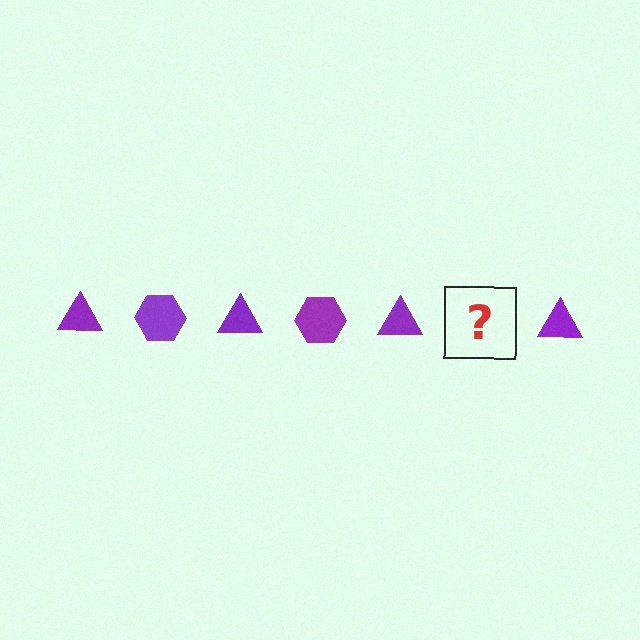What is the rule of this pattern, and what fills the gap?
The rule is that the pattern cycles through triangle, hexagon shapes in purple. The gap should be filled with a purple hexagon.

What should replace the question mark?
The question mark should be replaced with a purple hexagon.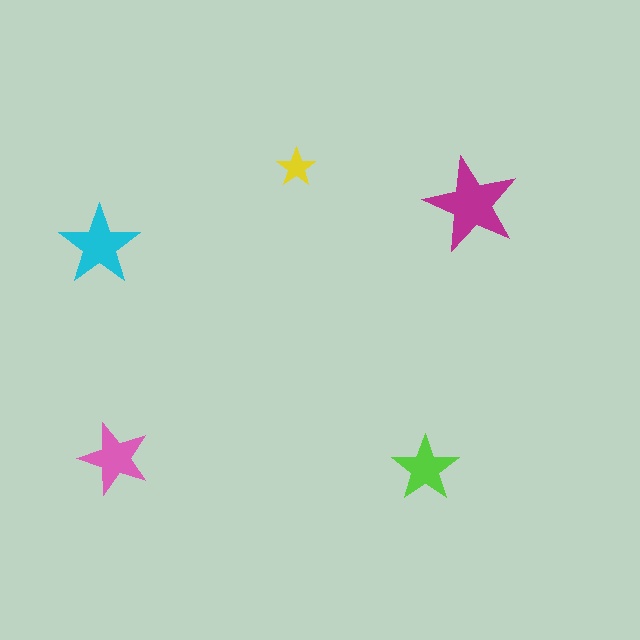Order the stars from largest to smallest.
the magenta one, the cyan one, the pink one, the lime one, the yellow one.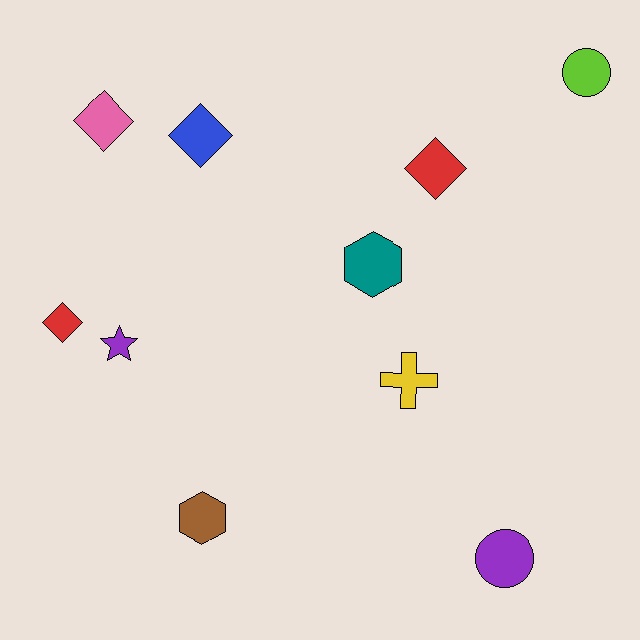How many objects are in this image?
There are 10 objects.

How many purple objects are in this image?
There are 2 purple objects.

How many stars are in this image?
There is 1 star.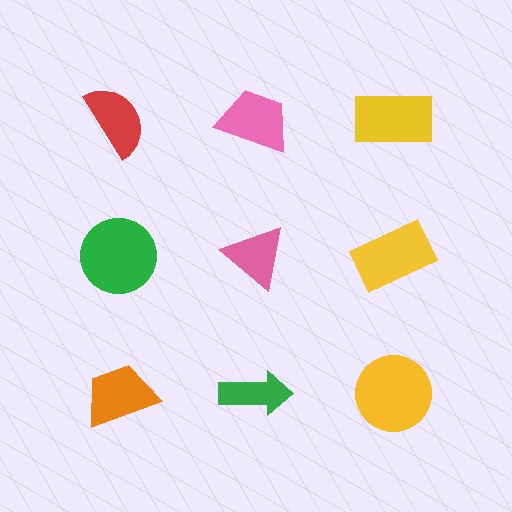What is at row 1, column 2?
A pink trapezoid.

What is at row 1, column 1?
A red semicircle.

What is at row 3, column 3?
A yellow circle.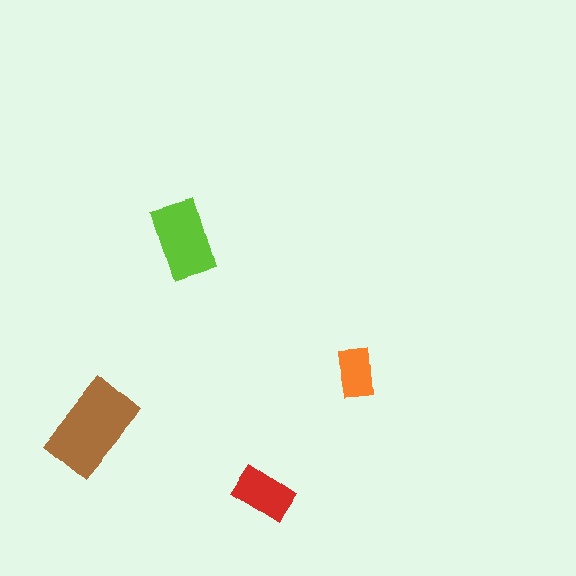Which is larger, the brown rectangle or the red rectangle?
The brown one.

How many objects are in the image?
There are 4 objects in the image.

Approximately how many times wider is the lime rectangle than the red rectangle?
About 1.5 times wider.